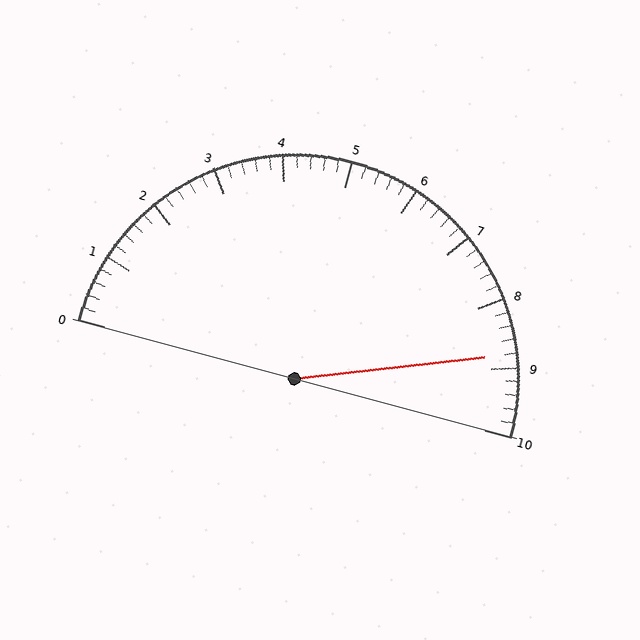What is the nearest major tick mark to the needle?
The nearest major tick mark is 9.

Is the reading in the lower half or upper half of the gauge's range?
The reading is in the upper half of the range (0 to 10).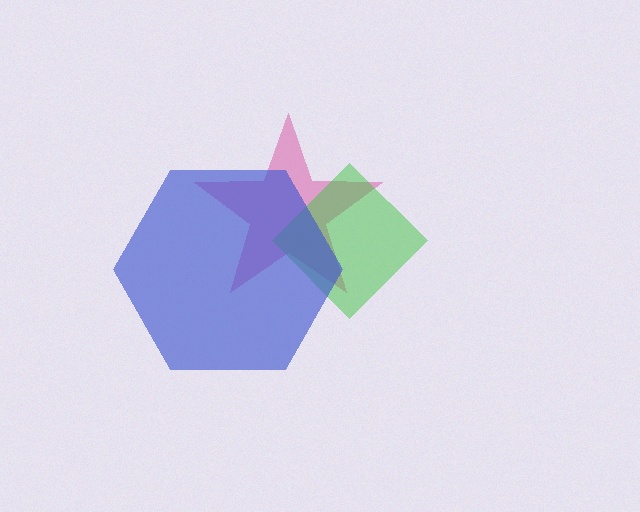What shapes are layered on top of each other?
The layered shapes are: a pink star, a green diamond, a blue hexagon.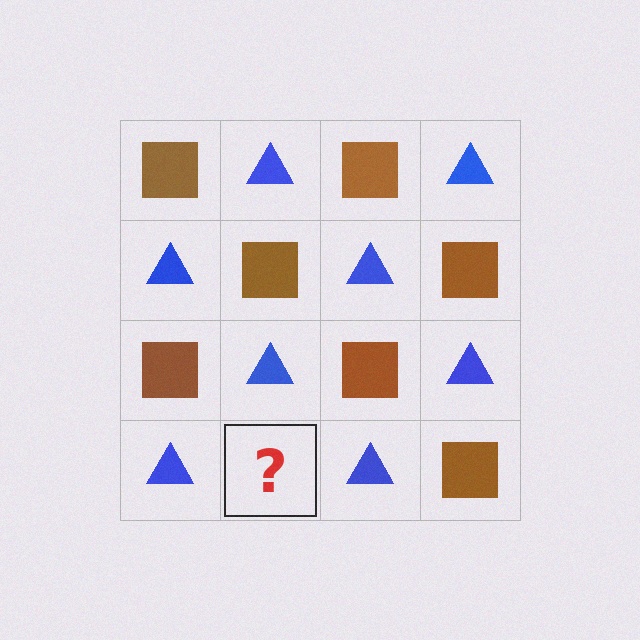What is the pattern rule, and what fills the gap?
The rule is that it alternates brown square and blue triangle in a checkerboard pattern. The gap should be filled with a brown square.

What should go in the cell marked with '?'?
The missing cell should contain a brown square.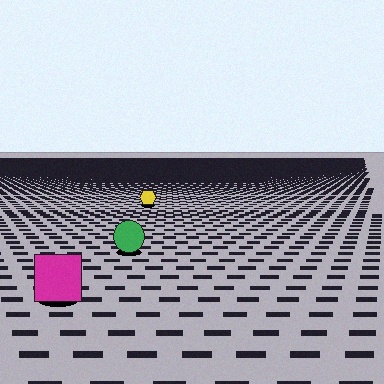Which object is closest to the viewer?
The magenta square is closest. The texture marks near it are larger and more spread out.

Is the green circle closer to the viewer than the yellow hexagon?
Yes. The green circle is closer — you can tell from the texture gradient: the ground texture is coarser near it.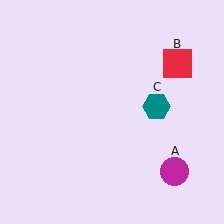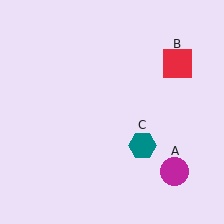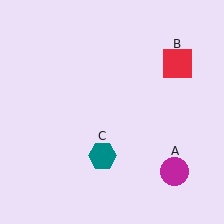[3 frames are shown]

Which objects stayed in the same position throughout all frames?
Magenta circle (object A) and red square (object B) remained stationary.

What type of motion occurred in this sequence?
The teal hexagon (object C) rotated clockwise around the center of the scene.